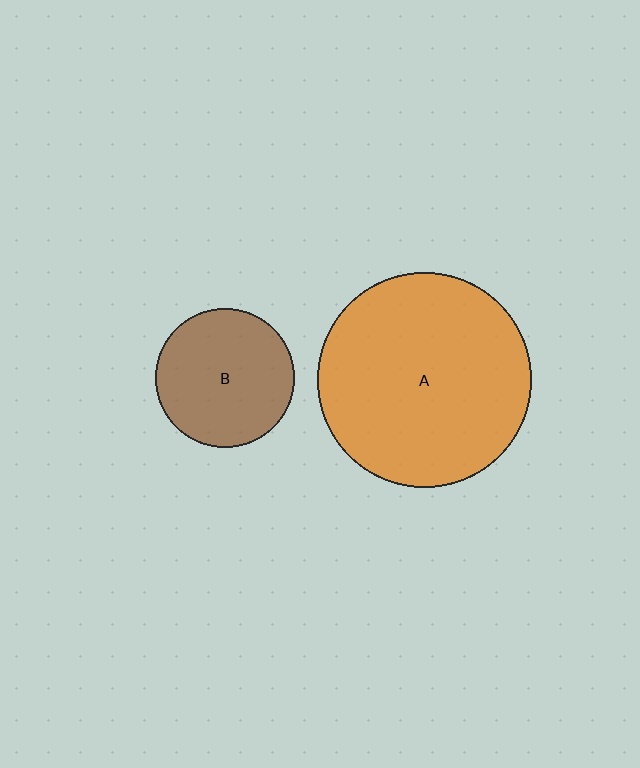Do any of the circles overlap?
No, none of the circles overlap.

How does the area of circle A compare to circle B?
Approximately 2.4 times.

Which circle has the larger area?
Circle A (orange).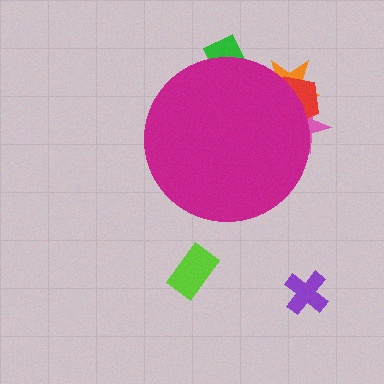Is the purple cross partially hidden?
No, the purple cross is fully visible.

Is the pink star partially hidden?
Yes, the pink star is partially hidden behind the magenta circle.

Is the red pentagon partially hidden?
Yes, the red pentagon is partially hidden behind the magenta circle.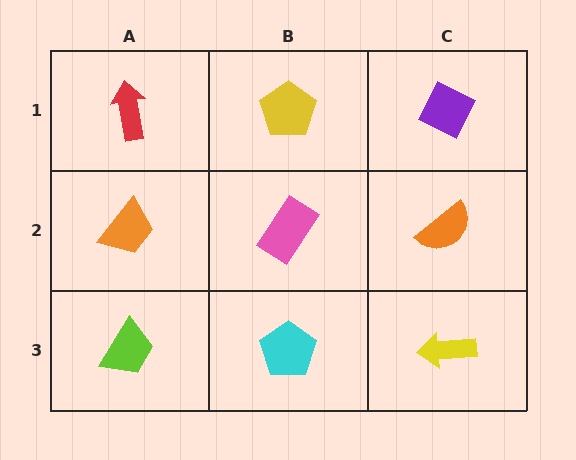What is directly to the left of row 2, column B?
An orange trapezoid.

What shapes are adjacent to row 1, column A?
An orange trapezoid (row 2, column A), a yellow pentagon (row 1, column B).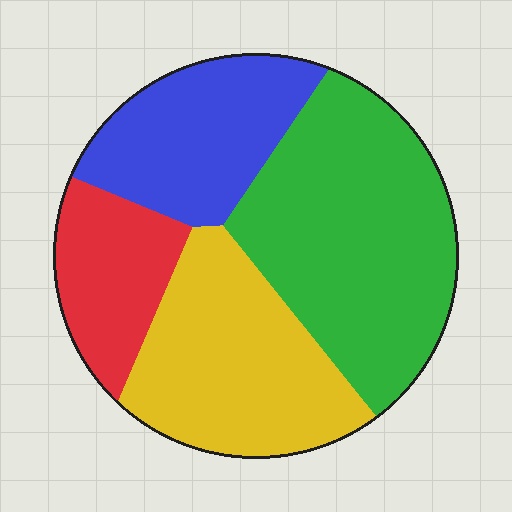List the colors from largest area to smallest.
From largest to smallest: green, yellow, blue, red.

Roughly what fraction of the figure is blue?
Blue takes up less than a quarter of the figure.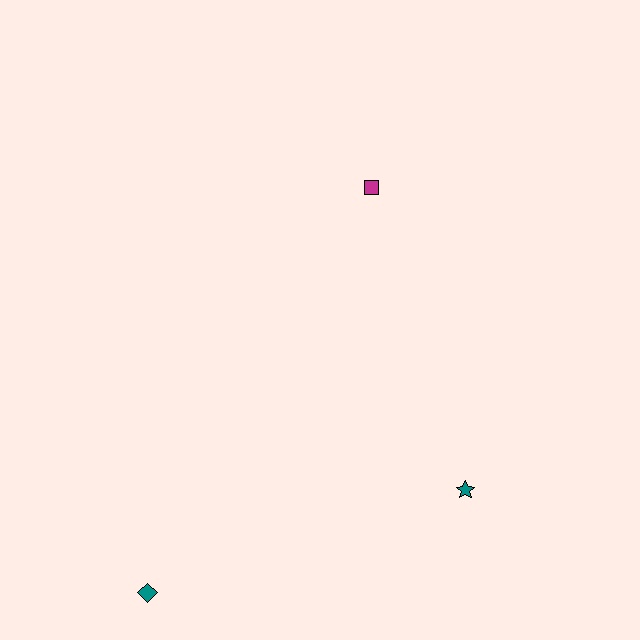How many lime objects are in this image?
There are no lime objects.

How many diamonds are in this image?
There is 1 diamond.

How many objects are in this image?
There are 3 objects.